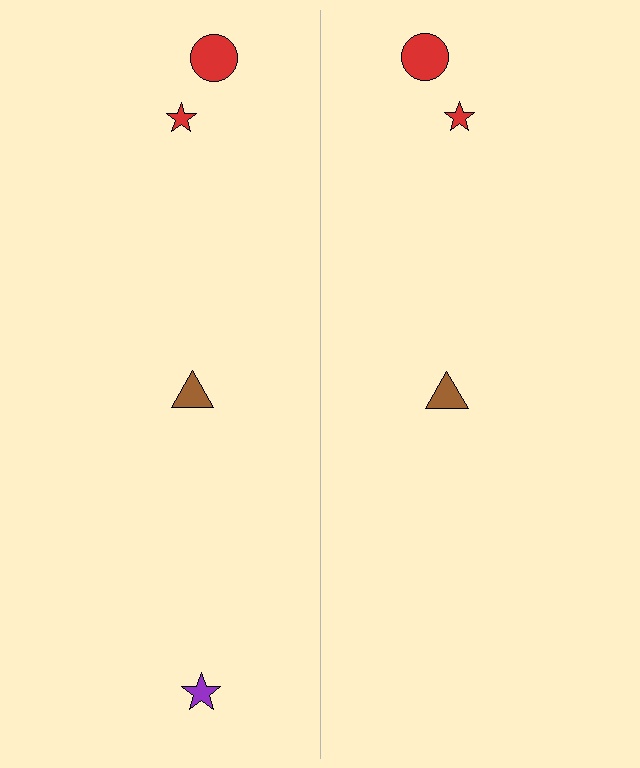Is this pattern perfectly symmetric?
No, the pattern is not perfectly symmetric. A purple star is missing from the right side.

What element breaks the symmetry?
A purple star is missing from the right side.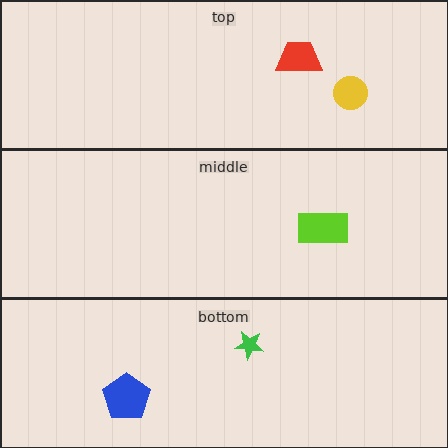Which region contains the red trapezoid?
The top region.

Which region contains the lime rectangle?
The middle region.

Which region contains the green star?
The bottom region.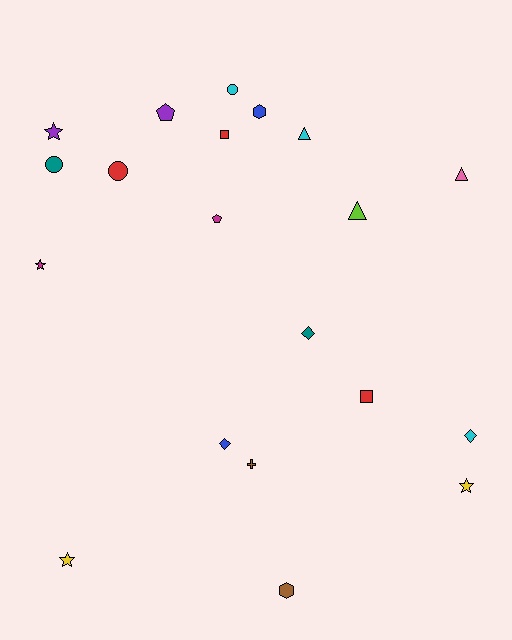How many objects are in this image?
There are 20 objects.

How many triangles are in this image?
There are 3 triangles.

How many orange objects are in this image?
There are no orange objects.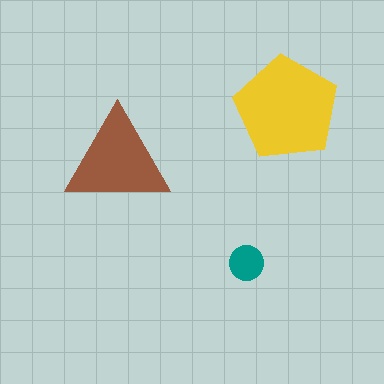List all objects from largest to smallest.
The yellow pentagon, the brown triangle, the teal circle.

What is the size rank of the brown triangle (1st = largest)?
2nd.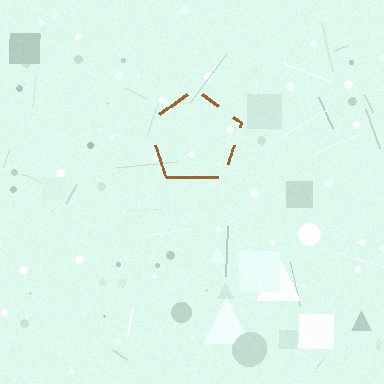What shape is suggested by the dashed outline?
The dashed outline suggests a pentagon.